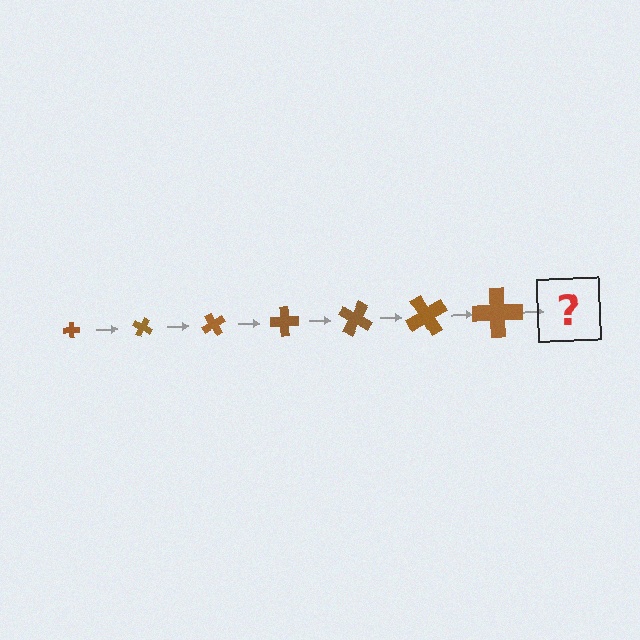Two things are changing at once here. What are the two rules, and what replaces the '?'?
The two rules are that the cross grows larger each step and it rotates 30 degrees each step. The '?' should be a cross, larger than the previous one and rotated 210 degrees from the start.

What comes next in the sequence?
The next element should be a cross, larger than the previous one and rotated 210 degrees from the start.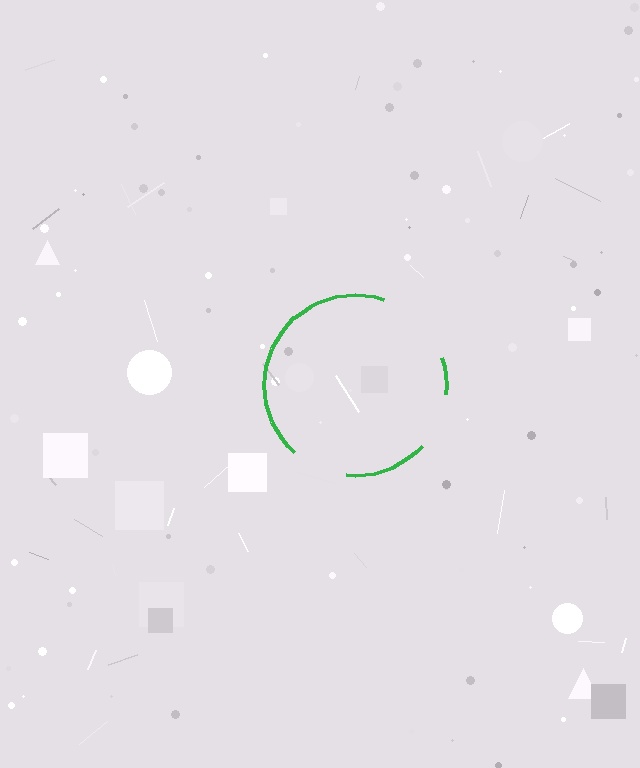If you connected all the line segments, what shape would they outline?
They would outline a circle.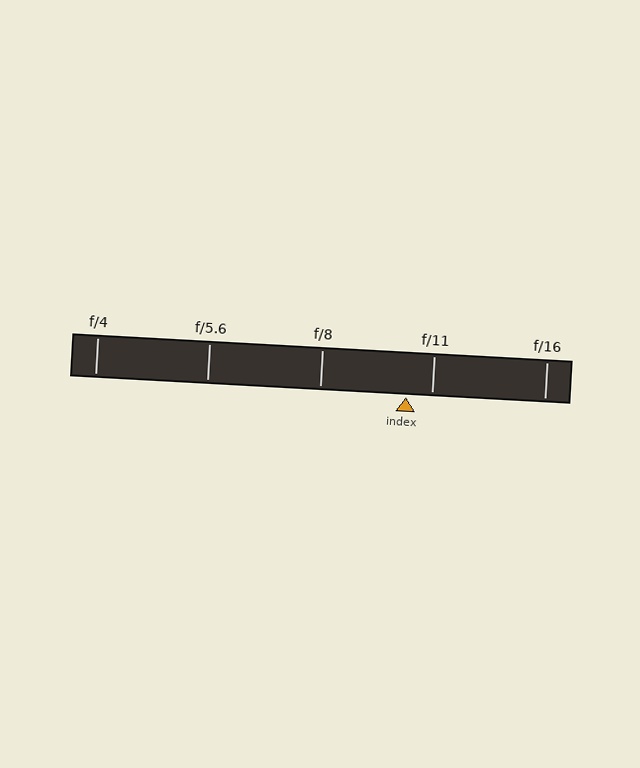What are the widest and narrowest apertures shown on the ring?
The widest aperture shown is f/4 and the narrowest is f/16.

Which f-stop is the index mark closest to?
The index mark is closest to f/11.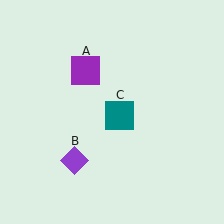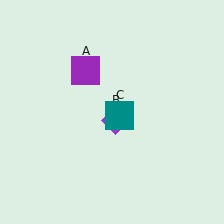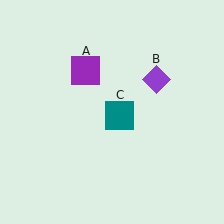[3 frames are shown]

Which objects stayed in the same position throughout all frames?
Purple square (object A) and teal square (object C) remained stationary.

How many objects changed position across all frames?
1 object changed position: purple diamond (object B).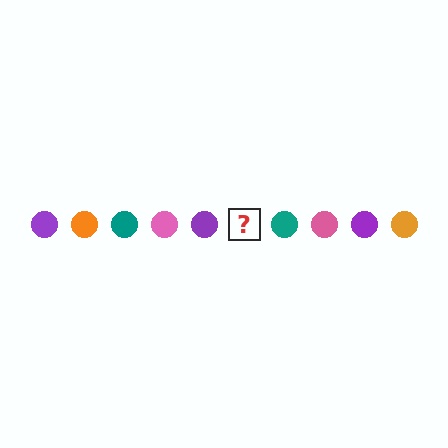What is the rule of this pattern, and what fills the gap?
The rule is that the pattern cycles through purple, orange, teal, pink circles. The gap should be filled with an orange circle.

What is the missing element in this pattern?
The missing element is an orange circle.